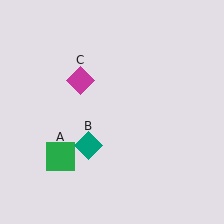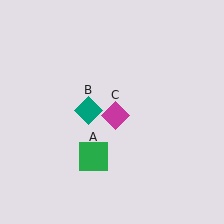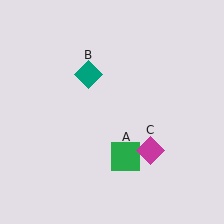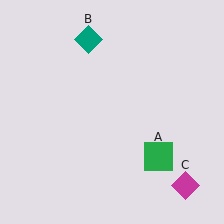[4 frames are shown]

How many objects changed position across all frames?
3 objects changed position: green square (object A), teal diamond (object B), magenta diamond (object C).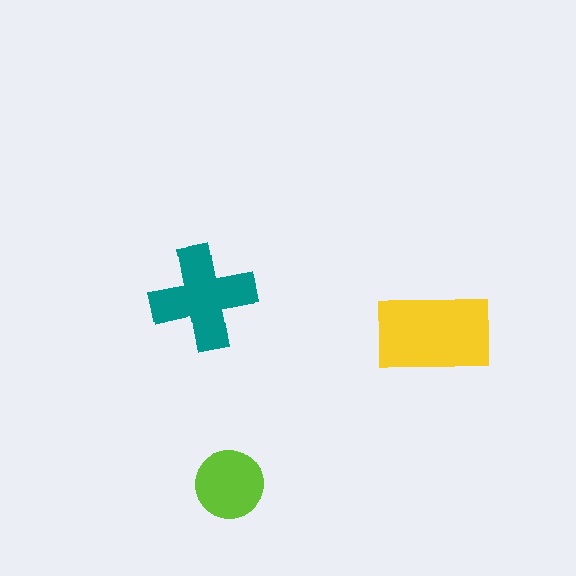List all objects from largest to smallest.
The yellow rectangle, the teal cross, the lime circle.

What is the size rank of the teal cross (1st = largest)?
2nd.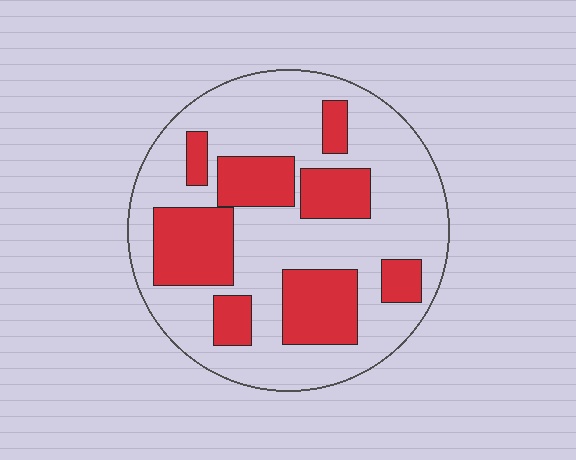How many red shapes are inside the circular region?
8.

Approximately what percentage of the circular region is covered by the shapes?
Approximately 30%.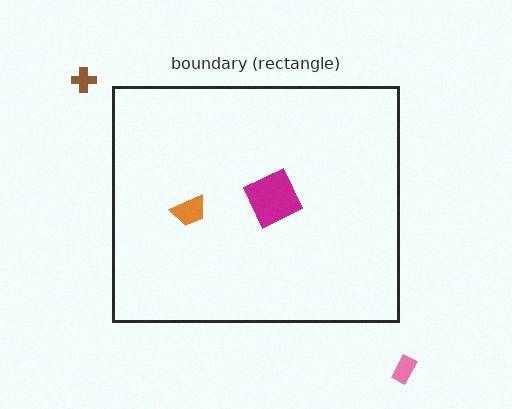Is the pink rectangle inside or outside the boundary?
Outside.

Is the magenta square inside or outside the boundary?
Inside.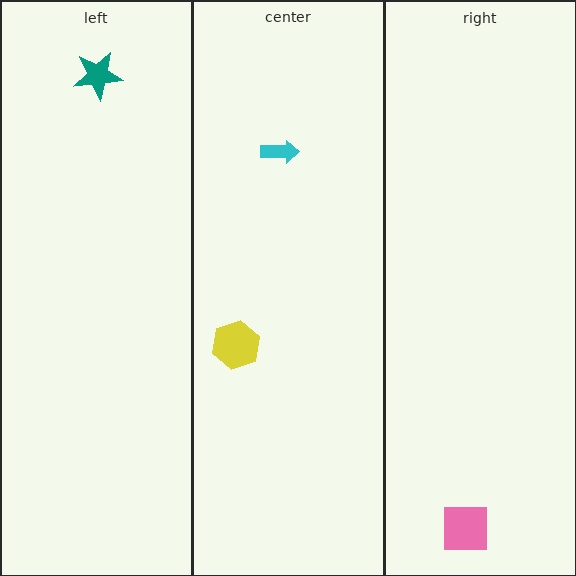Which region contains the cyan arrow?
The center region.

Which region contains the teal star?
The left region.